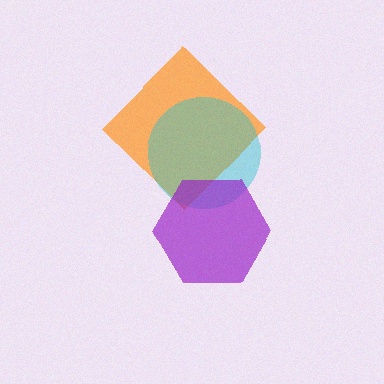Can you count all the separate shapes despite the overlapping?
Yes, there are 3 separate shapes.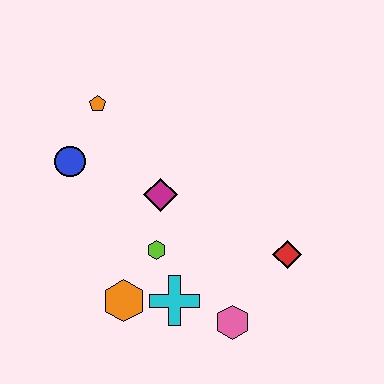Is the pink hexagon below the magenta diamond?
Yes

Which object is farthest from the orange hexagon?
The orange pentagon is farthest from the orange hexagon.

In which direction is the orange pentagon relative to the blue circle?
The orange pentagon is above the blue circle.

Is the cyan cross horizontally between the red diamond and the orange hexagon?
Yes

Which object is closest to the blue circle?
The orange pentagon is closest to the blue circle.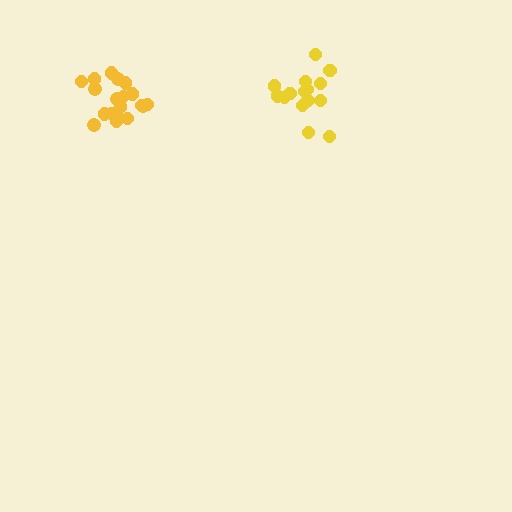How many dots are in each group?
Group 1: 15 dots, Group 2: 19 dots (34 total).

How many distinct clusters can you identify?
There are 2 distinct clusters.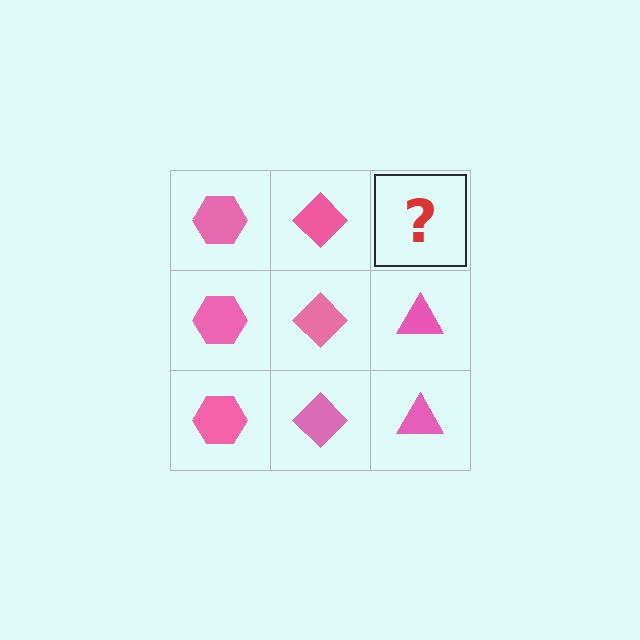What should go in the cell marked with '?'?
The missing cell should contain a pink triangle.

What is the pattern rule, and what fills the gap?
The rule is that each column has a consistent shape. The gap should be filled with a pink triangle.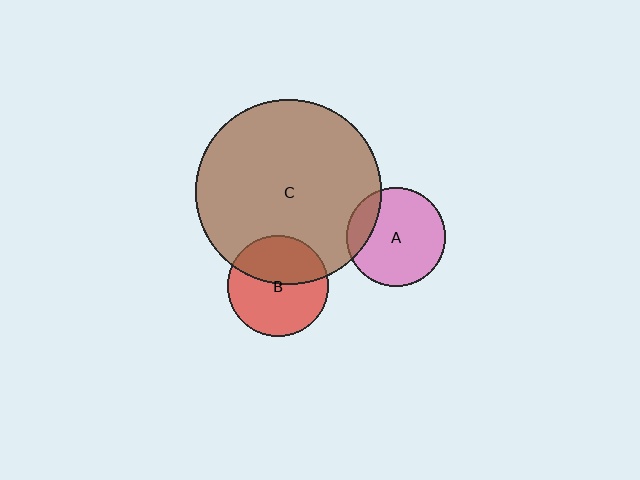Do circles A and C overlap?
Yes.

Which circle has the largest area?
Circle C (brown).